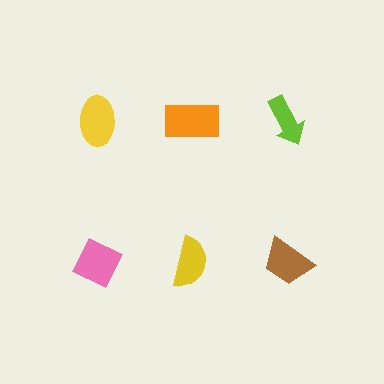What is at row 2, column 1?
A pink diamond.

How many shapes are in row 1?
3 shapes.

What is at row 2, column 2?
A yellow semicircle.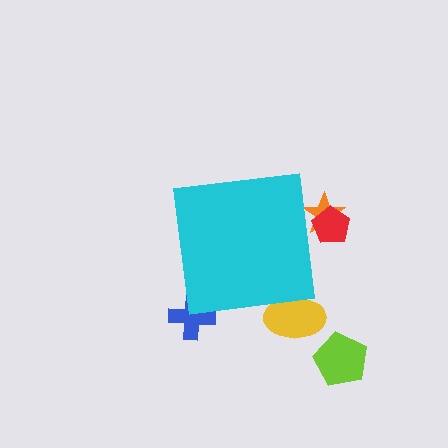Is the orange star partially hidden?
Yes, the orange star is partially hidden behind the cyan square.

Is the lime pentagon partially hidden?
No, the lime pentagon is fully visible.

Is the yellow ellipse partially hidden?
Yes, the yellow ellipse is partially hidden behind the cyan square.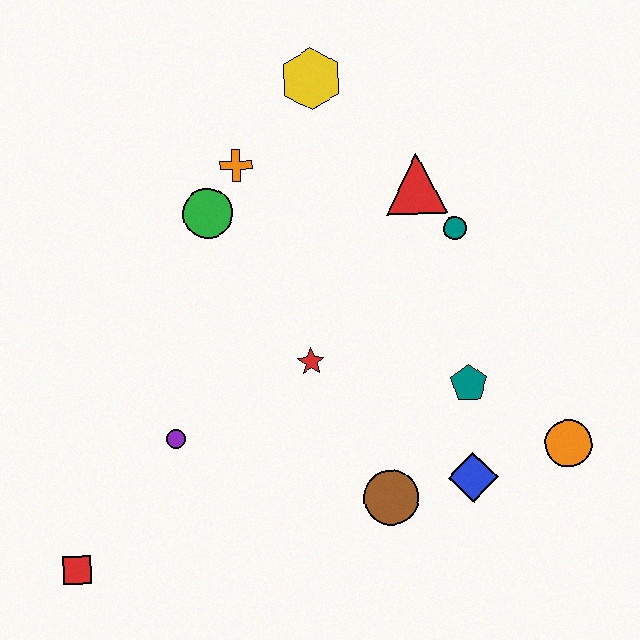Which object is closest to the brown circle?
The blue diamond is closest to the brown circle.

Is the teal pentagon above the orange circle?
Yes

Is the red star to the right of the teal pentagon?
No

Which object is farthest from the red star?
The red square is farthest from the red star.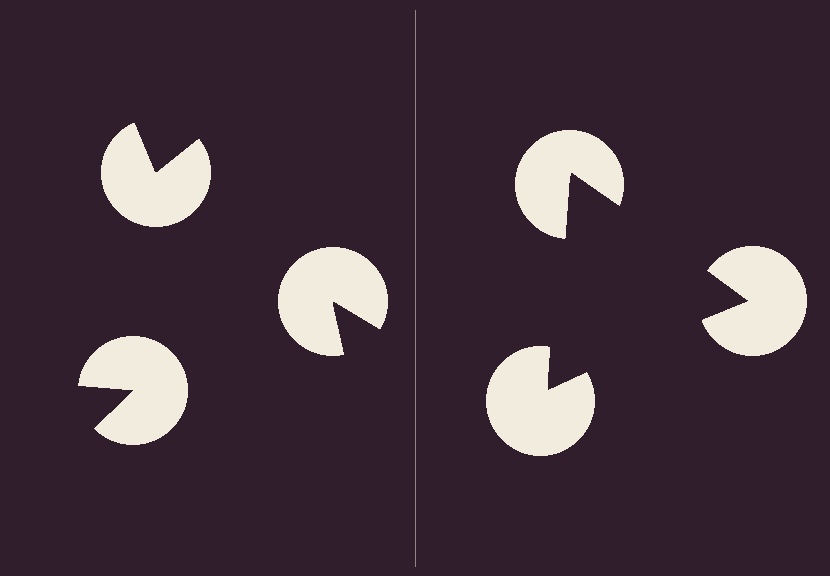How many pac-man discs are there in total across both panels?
6 — 3 on each side.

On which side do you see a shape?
An illusory triangle appears on the right side. On the left side the wedge cuts are rotated, so no coherent shape forms.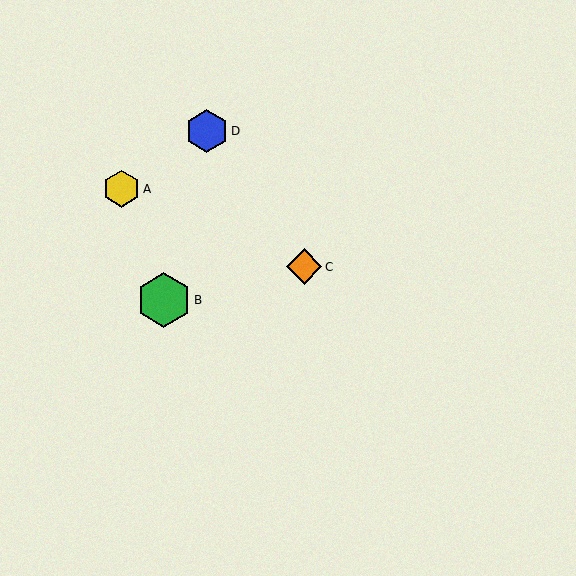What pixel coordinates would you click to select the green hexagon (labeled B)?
Click at (164, 300) to select the green hexagon B.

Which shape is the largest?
The green hexagon (labeled B) is the largest.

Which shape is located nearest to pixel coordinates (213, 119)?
The blue hexagon (labeled D) at (207, 131) is nearest to that location.